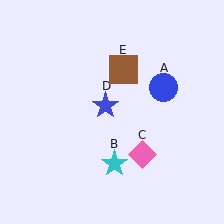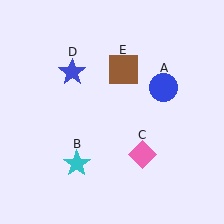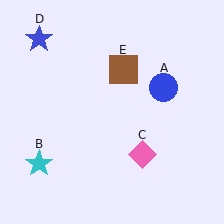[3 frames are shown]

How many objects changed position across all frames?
2 objects changed position: cyan star (object B), blue star (object D).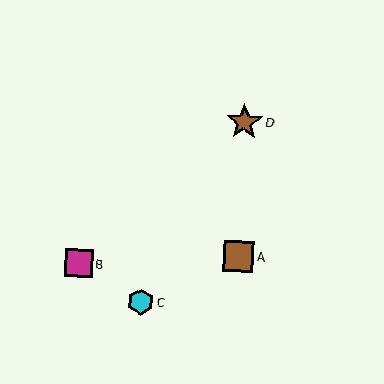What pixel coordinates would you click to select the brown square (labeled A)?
Click at (238, 257) to select the brown square A.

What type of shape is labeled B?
Shape B is a magenta square.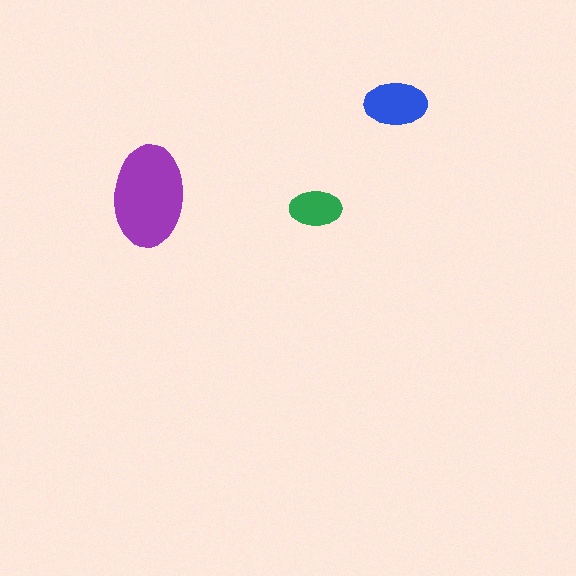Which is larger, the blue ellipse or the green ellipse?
The blue one.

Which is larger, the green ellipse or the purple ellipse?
The purple one.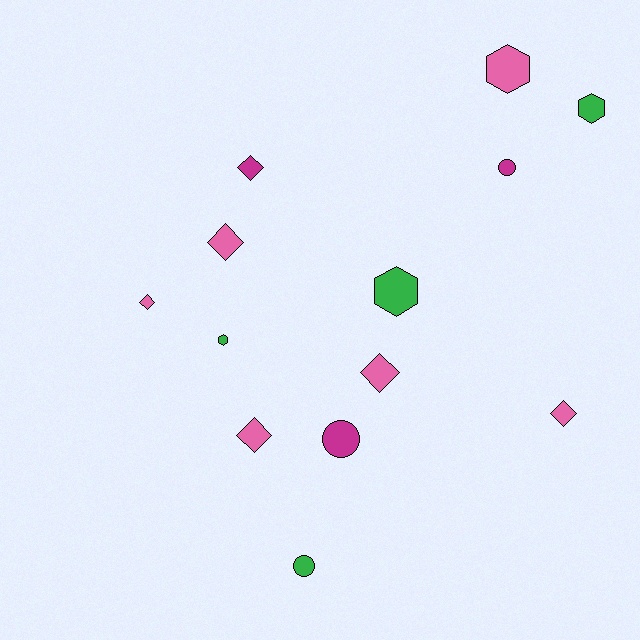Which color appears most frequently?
Pink, with 6 objects.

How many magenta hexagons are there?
There are no magenta hexagons.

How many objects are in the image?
There are 13 objects.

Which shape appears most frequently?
Diamond, with 6 objects.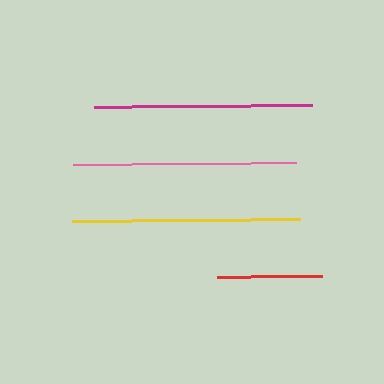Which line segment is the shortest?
The red line is the shortest at approximately 106 pixels.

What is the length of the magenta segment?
The magenta segment is approximately 218 pixels long.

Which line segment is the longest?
The yellow line is the longest at approximately 228 pixels.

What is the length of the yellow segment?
The yellow segment is approximately 228 pixels long.